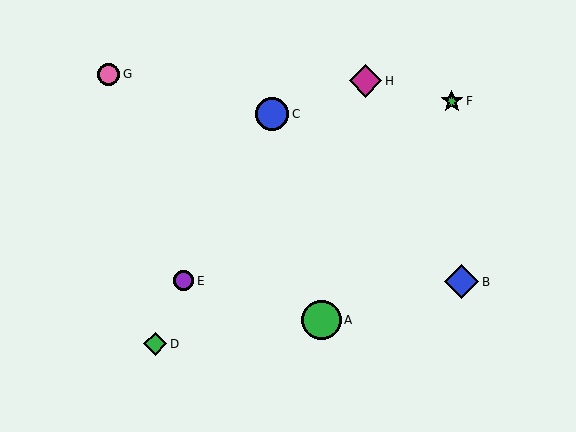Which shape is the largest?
The green circle (labeled A) is the largest.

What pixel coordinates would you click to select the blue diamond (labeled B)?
Click at (462, 282) to select the blue diamond B.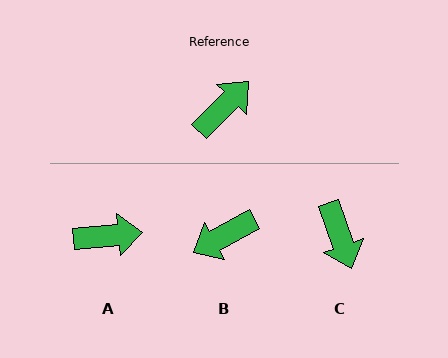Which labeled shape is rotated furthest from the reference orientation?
B, about 164 degrees away.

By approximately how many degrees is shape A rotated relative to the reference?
Approximately 40 degrees clockwise.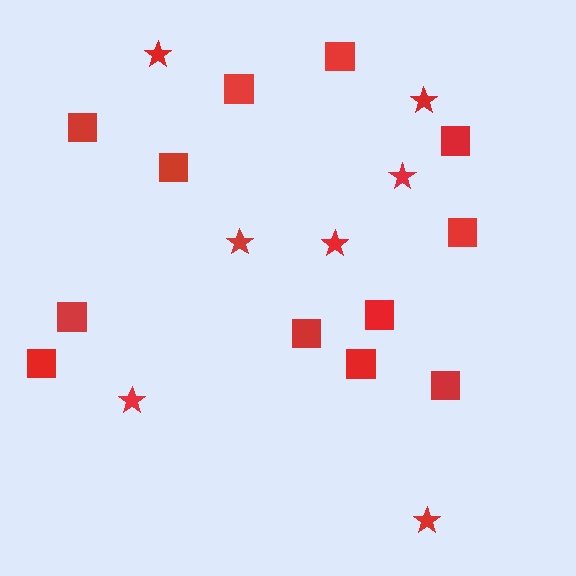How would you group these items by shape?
There are 2 groups: one group of squares (12) and one group of stars (7).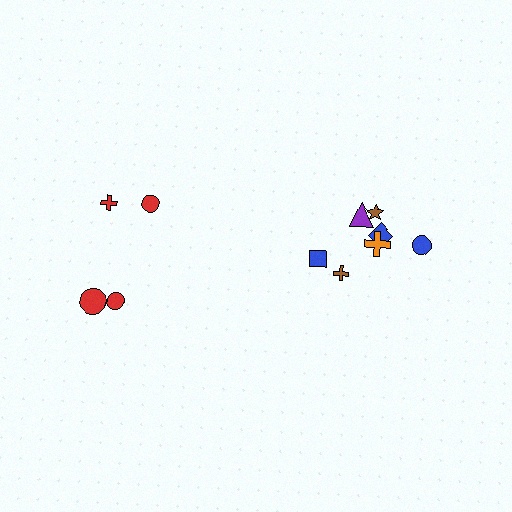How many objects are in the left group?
There are 4 objects.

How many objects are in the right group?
There are 7 objects.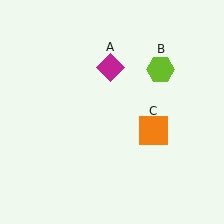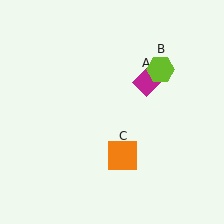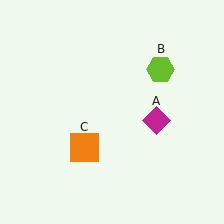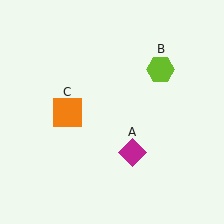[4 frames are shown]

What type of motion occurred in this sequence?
The magenta diamond (object A), orange square (object C) rotated clockwise around the center of the scene.